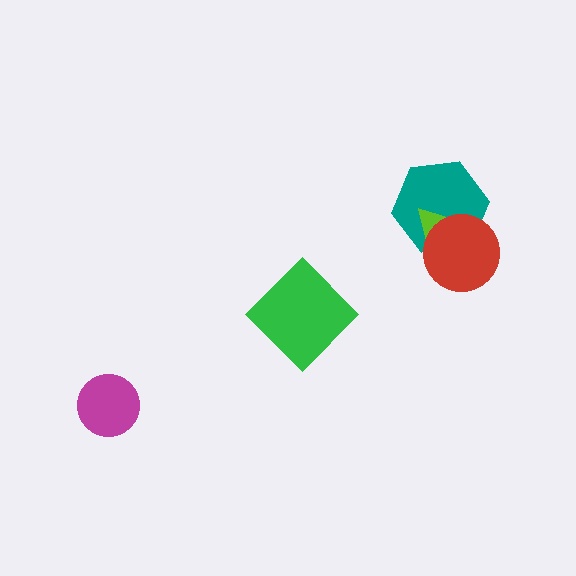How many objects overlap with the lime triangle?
2 objects overlap with the lime triangle.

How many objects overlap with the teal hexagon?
2 objects overlap with the teal hexagon.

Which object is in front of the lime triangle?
The red circle is in front of the lime triangle.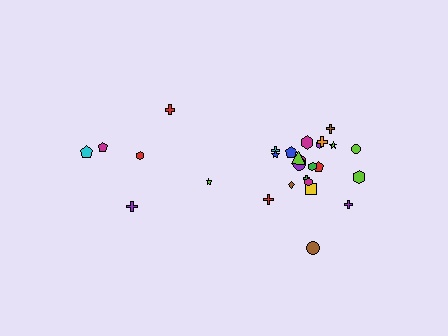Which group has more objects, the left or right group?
The right group.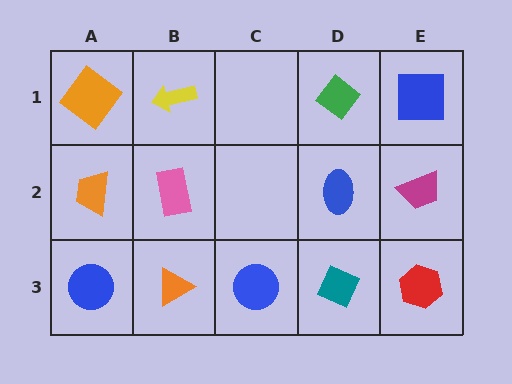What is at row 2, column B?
A pink rectangle.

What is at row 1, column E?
A blue square.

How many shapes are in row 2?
4 shapes.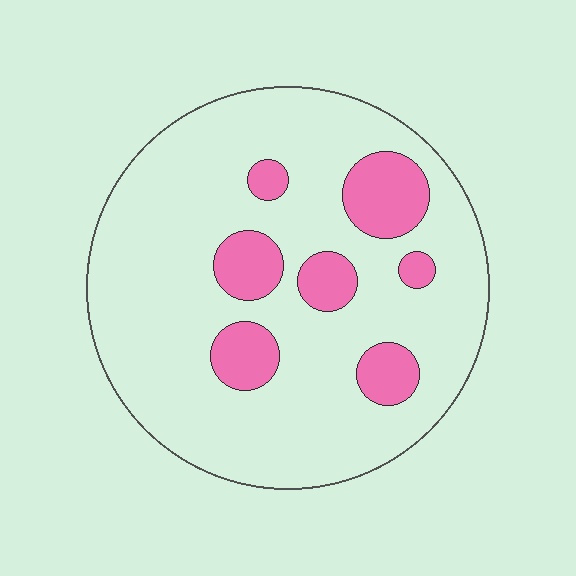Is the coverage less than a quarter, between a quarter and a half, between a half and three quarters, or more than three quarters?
Less than a quarter.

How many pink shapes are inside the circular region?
7.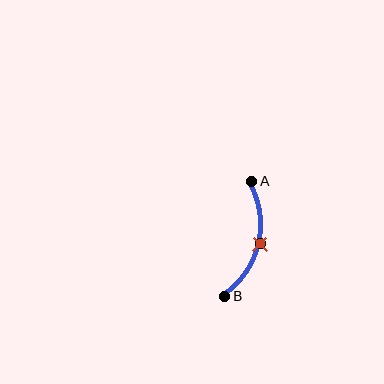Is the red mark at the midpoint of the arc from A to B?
Yes. The red mark lies on the arc at equal arc-length from both A and B — it is the arc midpoint.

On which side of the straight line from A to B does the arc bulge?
The arc bulges to the right of the straight line connecting A and B.